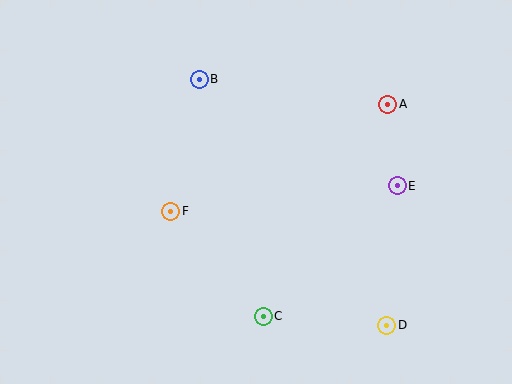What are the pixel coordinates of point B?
Point B is at (199, 79).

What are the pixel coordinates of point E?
Point E is at (397, 186).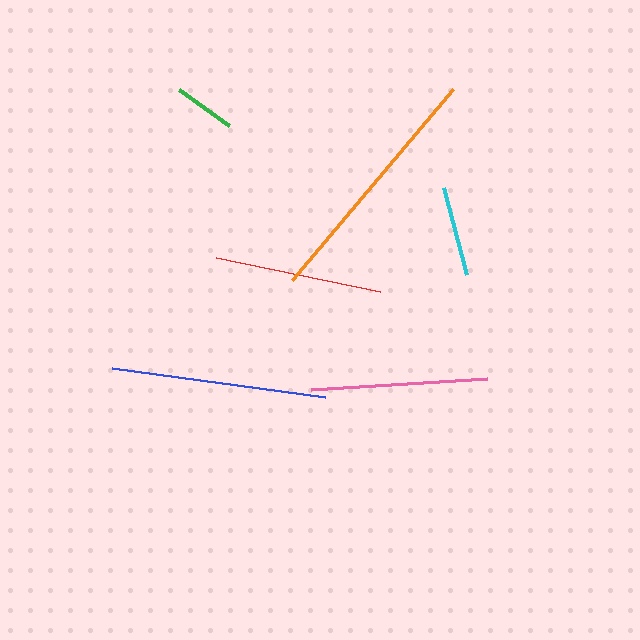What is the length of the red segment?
The red segment is approximately 167 pixels long.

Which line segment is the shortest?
The green line is the shortest at approximately 62 pixels.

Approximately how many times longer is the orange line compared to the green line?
The orange line is approximately 4.0 times the length of the green line.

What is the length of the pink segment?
The pink segment is approximately 176 pixels long.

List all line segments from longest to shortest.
From longest to shortest: orange, blue, pink, red, cyan, green.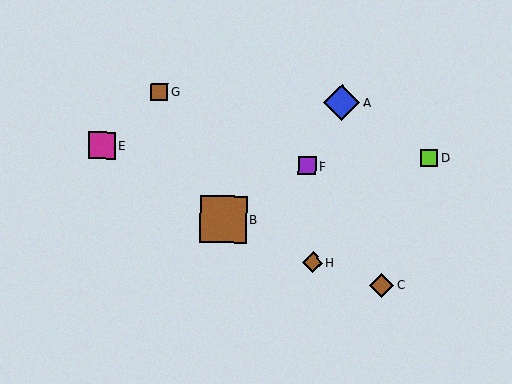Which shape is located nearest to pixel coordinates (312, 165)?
The purple square (labeled F) at (307, 166) is nearest to that location.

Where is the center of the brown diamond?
The center of the brown diamond is at (312, 262).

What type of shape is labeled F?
Shape F is a purple square.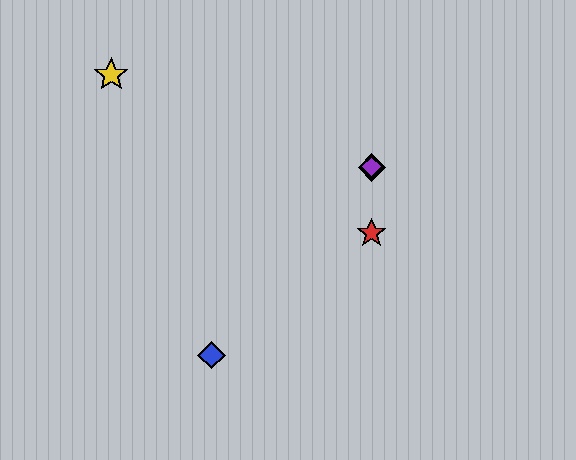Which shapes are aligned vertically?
The red star, the green diamond, the purple diamond are aligned vertically.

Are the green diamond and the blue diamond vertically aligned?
No, the green diamond is at x≈372 and the blue diamond is at x≈212.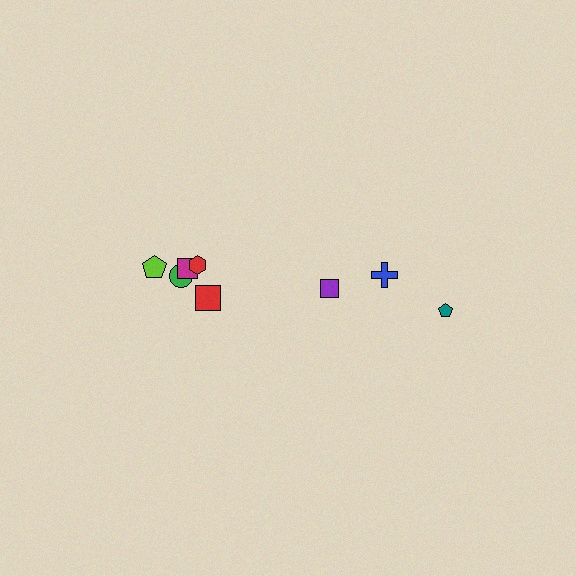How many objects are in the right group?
There are 3 objects.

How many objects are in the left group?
There are 5 objects.